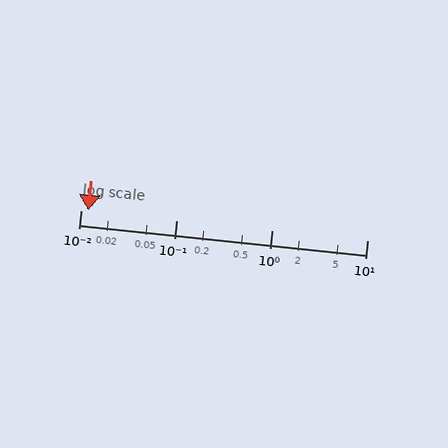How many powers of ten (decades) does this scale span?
The scale spans 3 decades, from 0.01 to 10.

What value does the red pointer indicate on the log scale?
The pointer indicates approximately 0.012.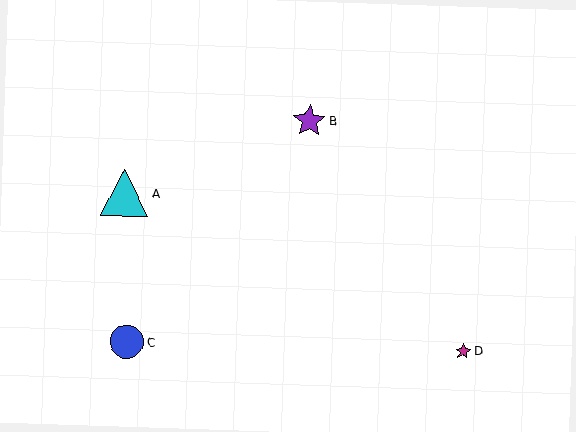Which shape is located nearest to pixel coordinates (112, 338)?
The blue circle (labeled C) at (127, 342) is nearest to that location.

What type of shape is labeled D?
Shape D is a magenta star.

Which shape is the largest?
The cyan triangle (labeled A) is the largest.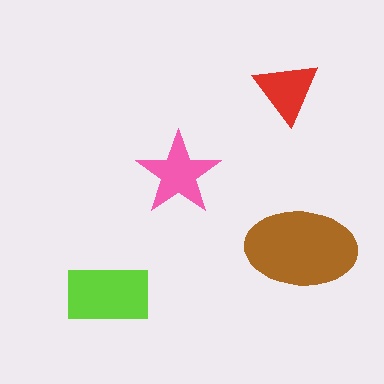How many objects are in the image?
There are 4 objects in the image.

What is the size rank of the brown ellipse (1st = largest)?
1st.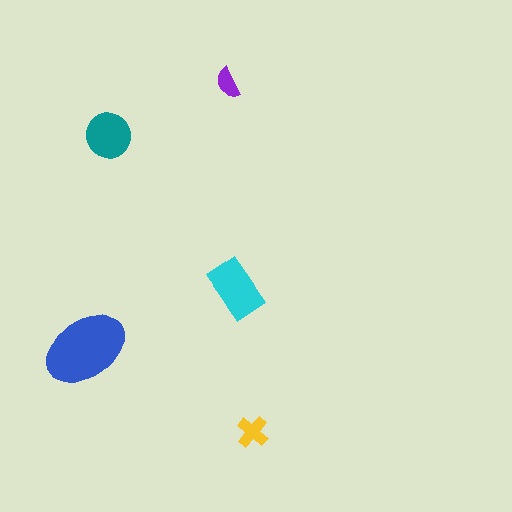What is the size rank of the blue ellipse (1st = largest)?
1st.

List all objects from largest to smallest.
The blue ellipse, the cyan rectangle, the teal circle, the yellow cross, the purple semicircle.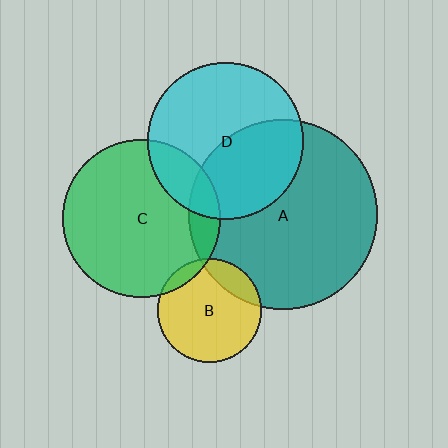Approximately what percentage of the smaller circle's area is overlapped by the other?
Approximately 15%.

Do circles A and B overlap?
Yes.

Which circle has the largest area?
Circle A (teal).